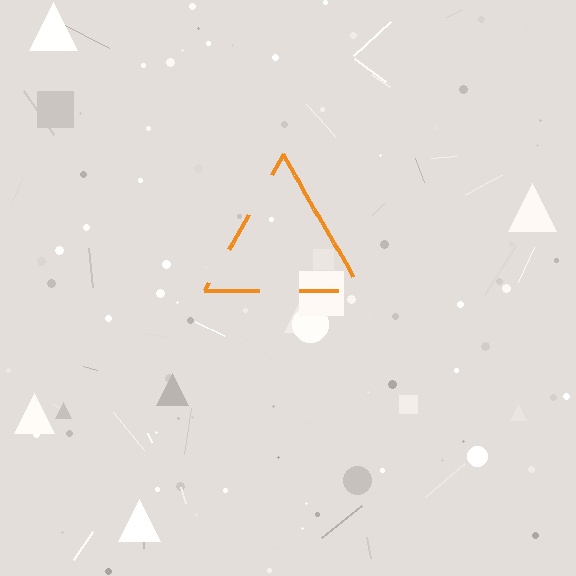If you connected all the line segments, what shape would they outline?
They would outline a triangle.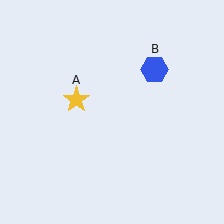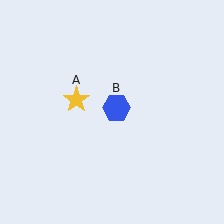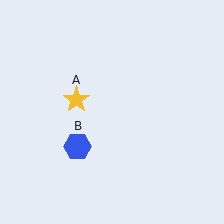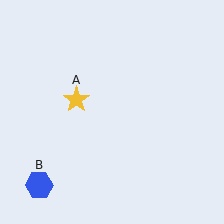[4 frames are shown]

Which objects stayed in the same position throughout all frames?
Yellow star (object A) remained stationary.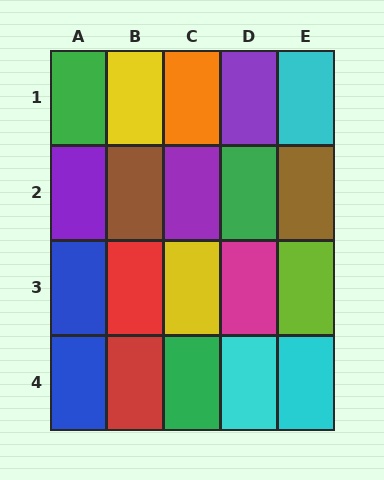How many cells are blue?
2 cells are blue.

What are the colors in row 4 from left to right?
Blue, red, green, cyan, cyan.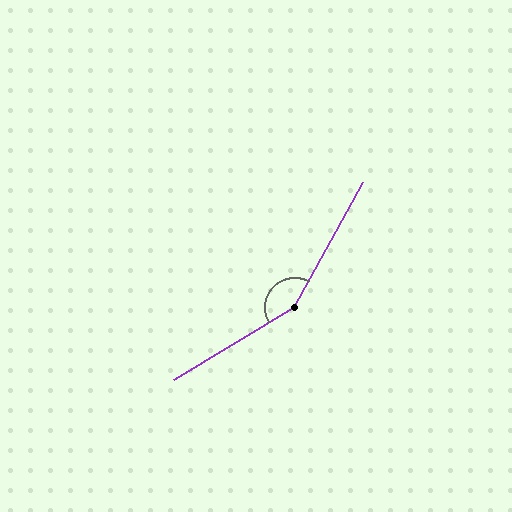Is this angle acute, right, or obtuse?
It is obtuse.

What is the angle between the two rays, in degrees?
Approximately 150 degrees.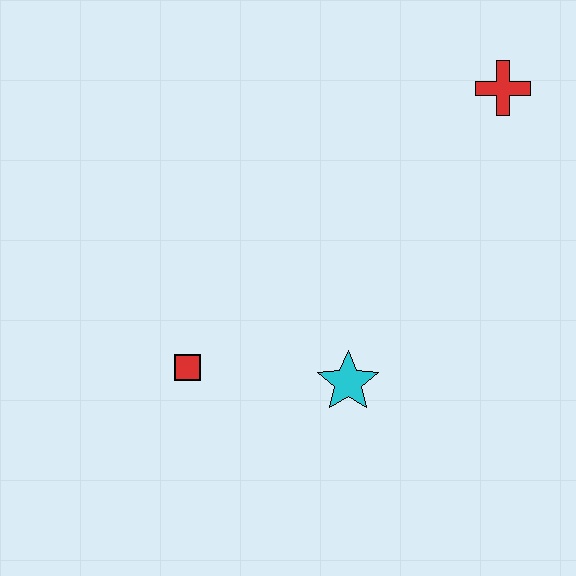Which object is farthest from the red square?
The red cross is farthest from the red square.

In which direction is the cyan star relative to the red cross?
The cyan star is below the red cross.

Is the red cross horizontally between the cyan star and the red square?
No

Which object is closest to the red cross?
The cyan star is closest to the red cross.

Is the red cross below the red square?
No